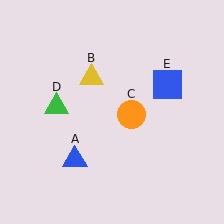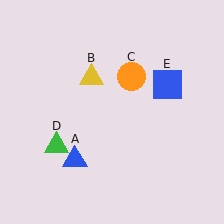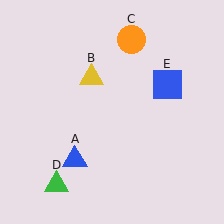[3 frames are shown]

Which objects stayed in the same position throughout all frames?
Blue triangle (object A) and yellow triangle (object B) and blue square (object E) remained stationary.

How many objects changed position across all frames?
2 objects changed position: orange circle (object C), green triangle (object D).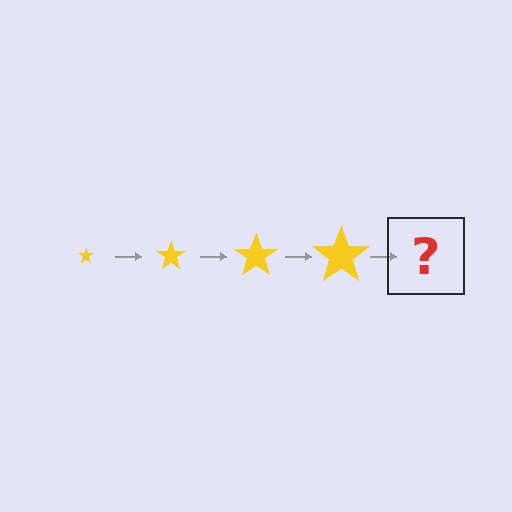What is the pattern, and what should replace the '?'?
The pattern is that the star gets progressively larger each step. The '?' should be a yellow star, larger than the previous one.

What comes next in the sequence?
The next element should be a yellow star, larger than the previous one.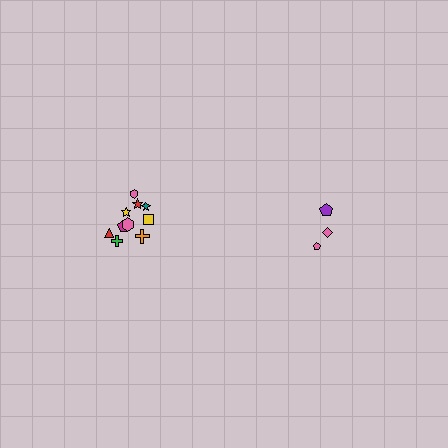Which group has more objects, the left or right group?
The left group.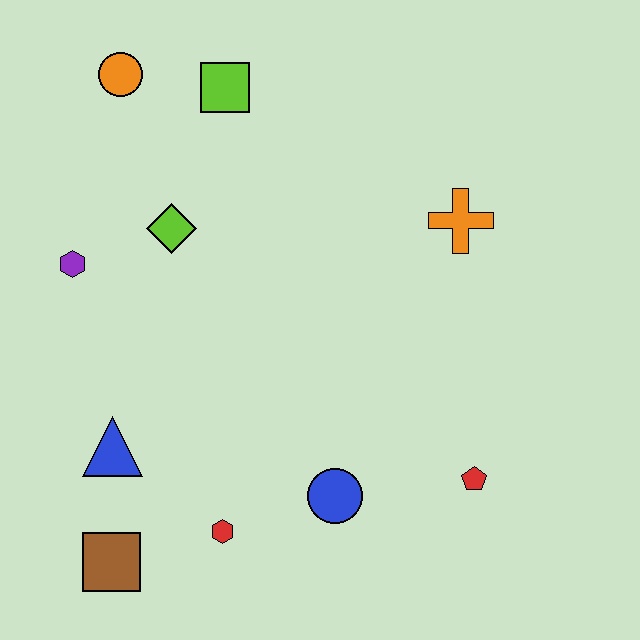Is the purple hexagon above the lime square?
No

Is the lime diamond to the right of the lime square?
No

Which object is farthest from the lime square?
The brown square is farthest from the lime square.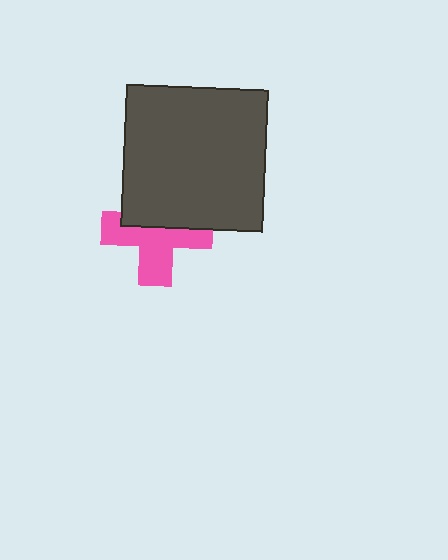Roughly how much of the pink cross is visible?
About half of it is visible (roughly 57%).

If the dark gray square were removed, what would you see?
You would see the complete pink cross.